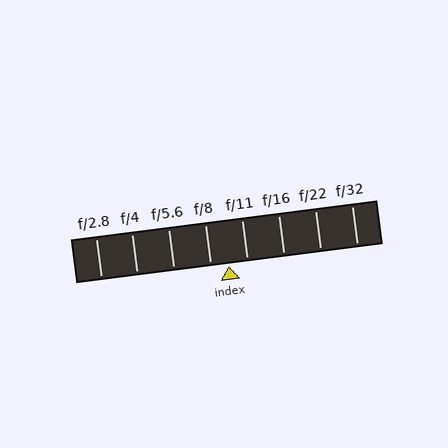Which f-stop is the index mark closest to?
The index mark is closest to f/8.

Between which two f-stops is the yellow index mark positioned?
The index mark is between f/8 and f/11.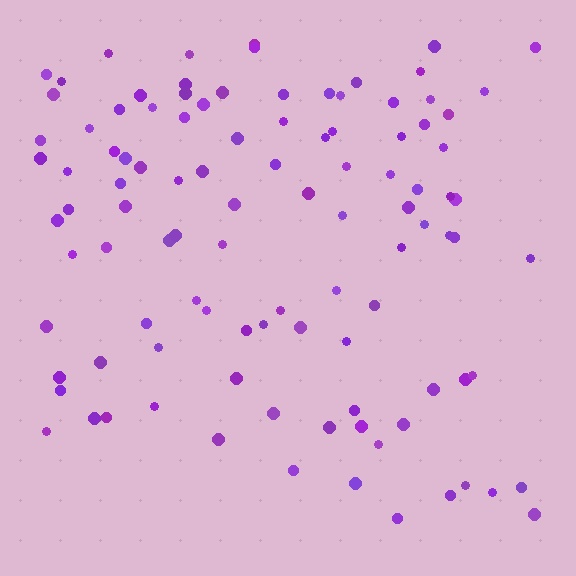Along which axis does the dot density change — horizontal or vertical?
Vertical.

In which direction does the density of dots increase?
From bottom to top, with the top side densest.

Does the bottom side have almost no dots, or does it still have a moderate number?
Still a moderate number, just noticeably fewer than the top.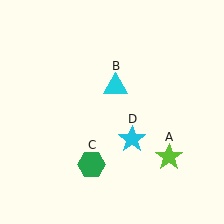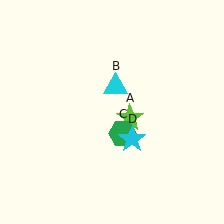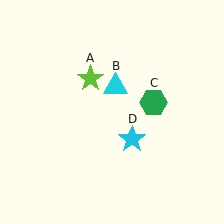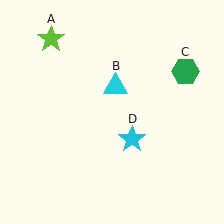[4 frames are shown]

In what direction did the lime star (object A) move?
The lime star (object A) moved up and to the left.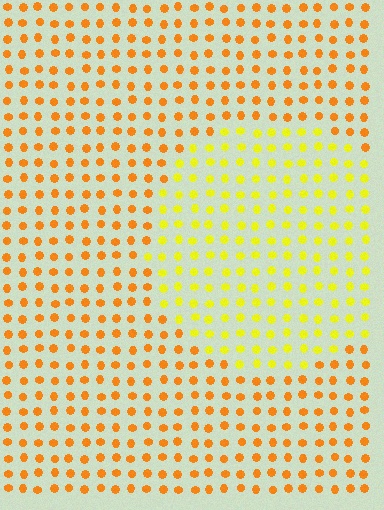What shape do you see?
I see a circle.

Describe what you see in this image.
The image is filled with small orange elements in a uniform arrangement. A circle-shaped region is visible where the elements are tinted to a slightly different hue, forming a subtle color boundary.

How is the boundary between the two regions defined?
The boundary is defined purely by a slight shift in hue (about 33 degrees). Spacing, size, and orientation are identical on both sides.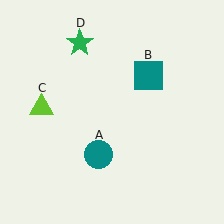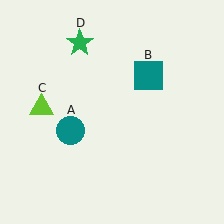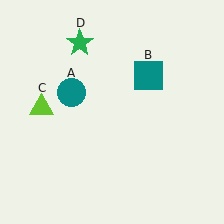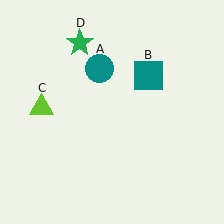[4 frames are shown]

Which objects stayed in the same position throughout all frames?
Teal square (object B) and lime triangle (object C) and green star (object D) remained stationary.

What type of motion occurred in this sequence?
The teal circle (object A) rotated clockwise around the center of the scene.